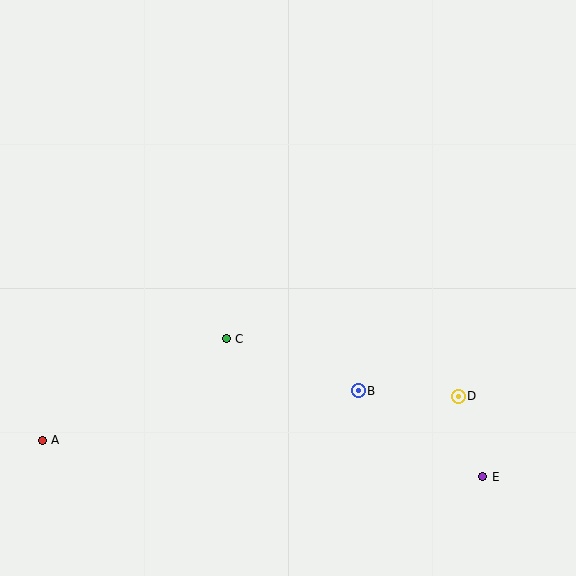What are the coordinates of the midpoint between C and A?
The midpoint between C and A is at (134, 389).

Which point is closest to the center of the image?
Point C at (226, 339) is closest to the center.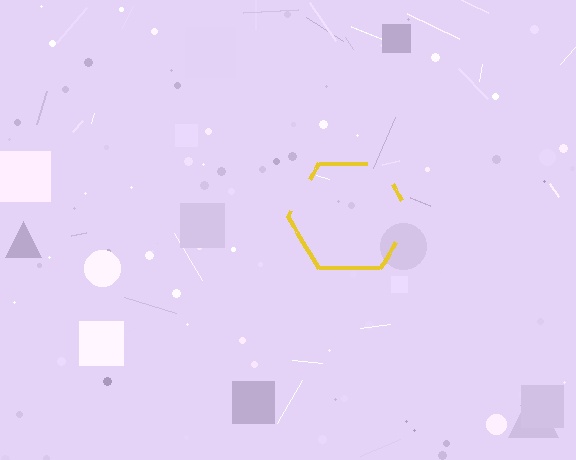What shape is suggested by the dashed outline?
The dashed outline suggests a hexagon.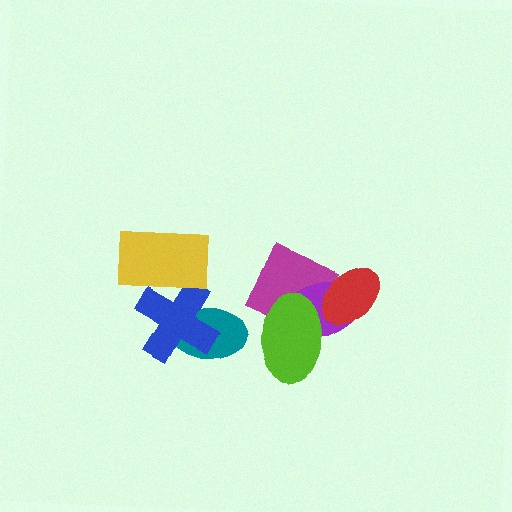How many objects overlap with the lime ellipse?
2 objects overlap with the lime ellipse.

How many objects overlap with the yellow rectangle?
1 object overlaps with the yellow rectangle.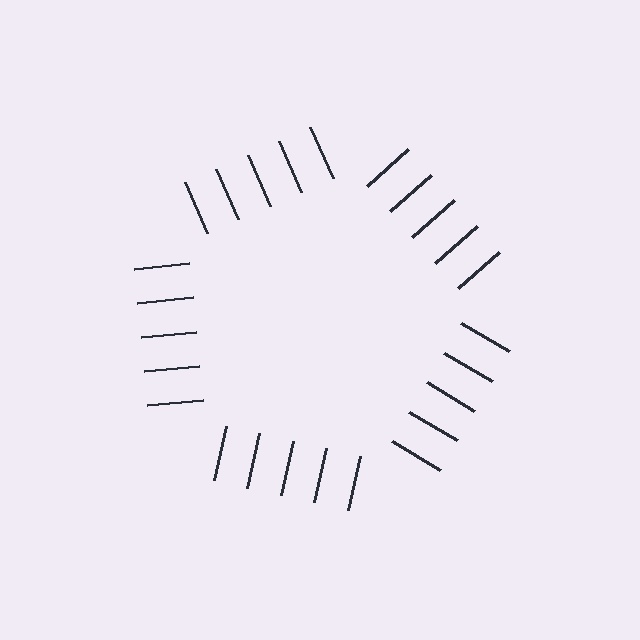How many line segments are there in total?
25 — 5 along each of the 5 edges.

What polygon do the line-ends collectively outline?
An illusory pentagon — the line segments terminate on its edges but no continuous stroke is drawn.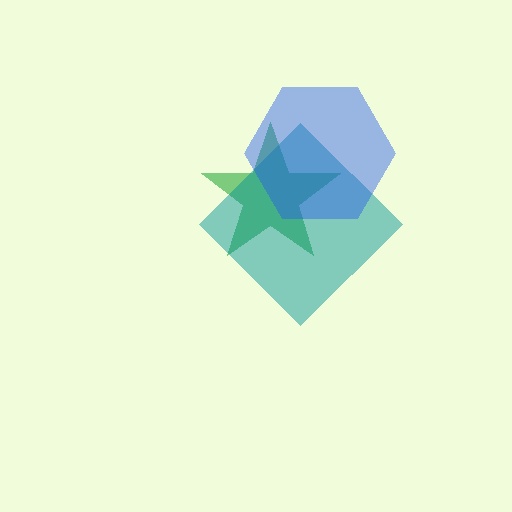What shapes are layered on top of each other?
The layered shapes are: a green star, a teal diamond, a blue hexagon.